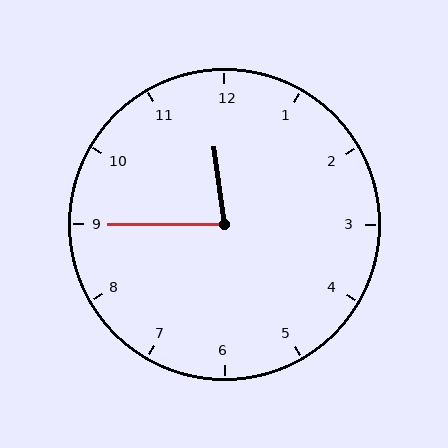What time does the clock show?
11:45.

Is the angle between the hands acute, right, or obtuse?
It is acute.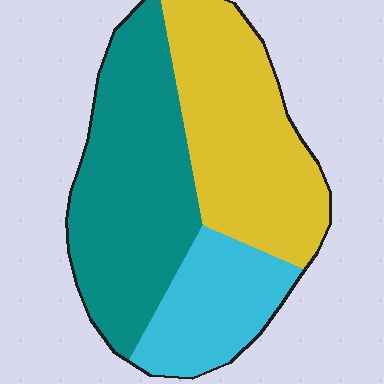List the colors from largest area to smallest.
From largest to smallest: teal, yellow, cyan.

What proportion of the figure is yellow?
Yellow takes up about three eighths (3/8) of the figure.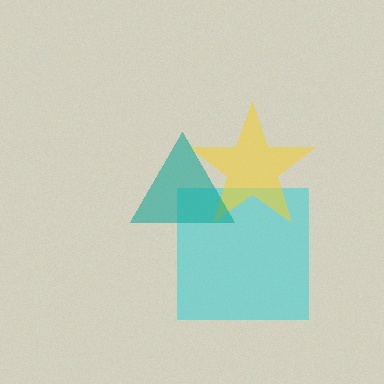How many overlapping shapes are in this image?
There are 3 overlapping shapes in the image.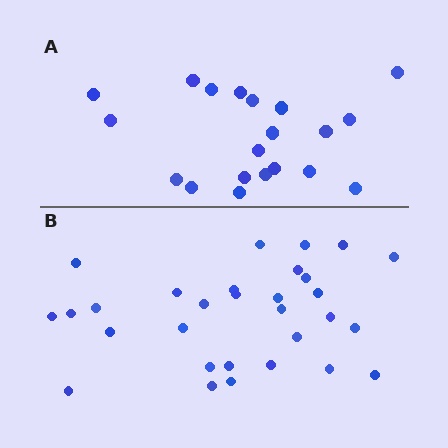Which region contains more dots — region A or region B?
Region B (the bottom region) has more dots.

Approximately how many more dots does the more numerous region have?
Region B has roughly 10 or so more dots than region A.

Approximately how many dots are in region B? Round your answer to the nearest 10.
About 30 dots.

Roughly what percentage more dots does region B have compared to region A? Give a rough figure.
About 50% more.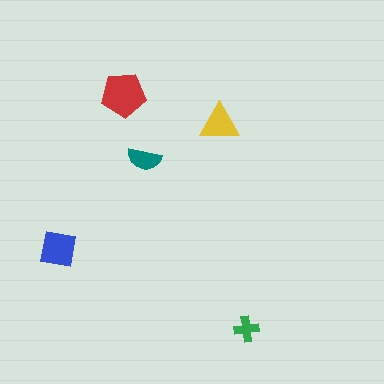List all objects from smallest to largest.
The green cross, the teal semicircle, the yellow triangle, the blue square, the red pentagon.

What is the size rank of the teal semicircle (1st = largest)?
4th.